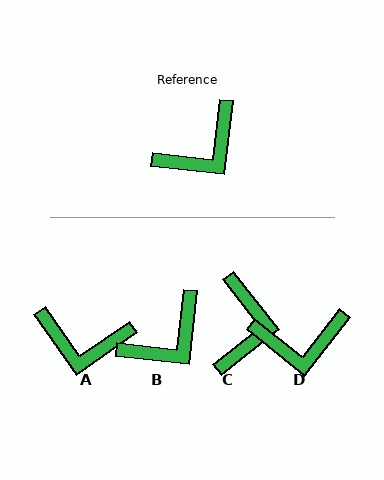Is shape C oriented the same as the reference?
No, it is off by about 45 degrees.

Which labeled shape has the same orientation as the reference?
B.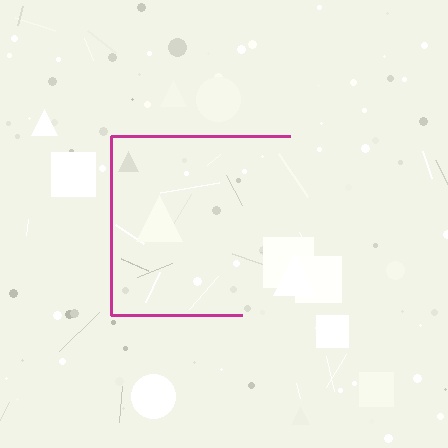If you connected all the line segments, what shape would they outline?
They would outline a square.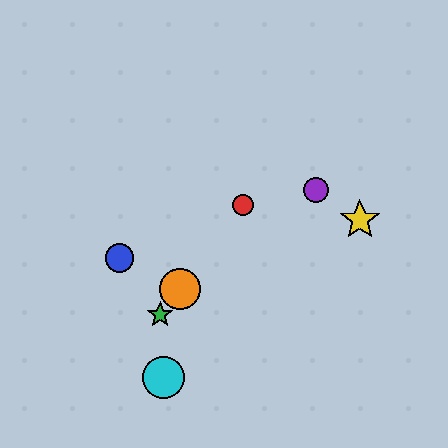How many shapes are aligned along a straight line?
3 shapes (the red circle, the green star, the orange circle) are aligned along a straight line.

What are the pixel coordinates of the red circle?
The red circle is at (243, 205).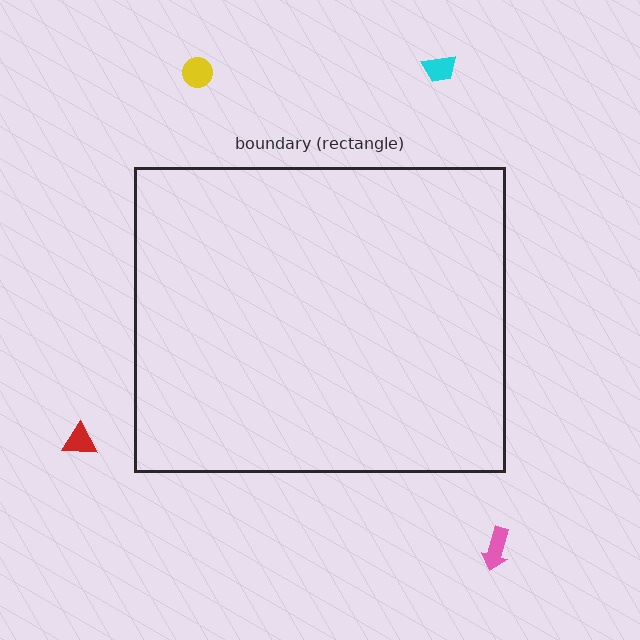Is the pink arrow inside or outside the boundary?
Outside.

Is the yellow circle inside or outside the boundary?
Outside.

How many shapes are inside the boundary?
0 inside, 4 outside.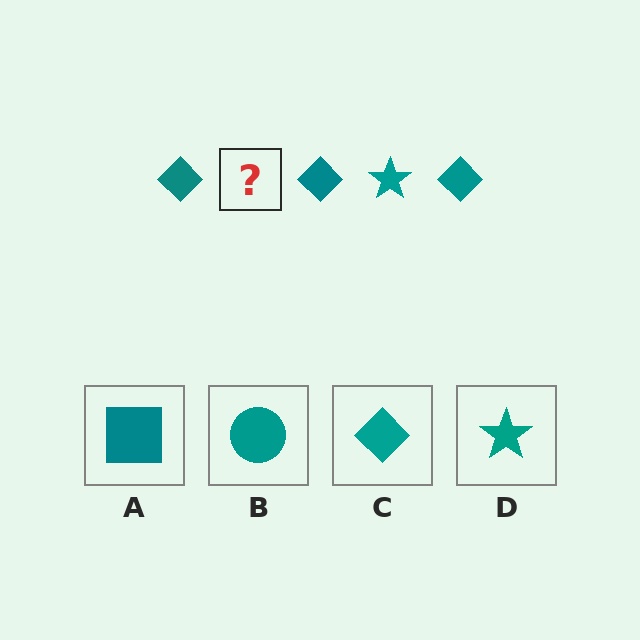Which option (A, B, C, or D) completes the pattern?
D.